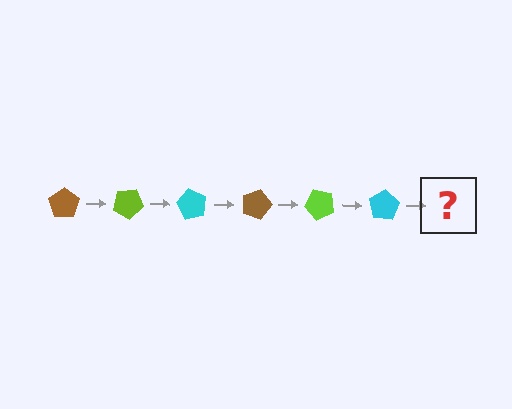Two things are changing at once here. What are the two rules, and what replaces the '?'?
The two rules are that it rotates 30 degrees each step and the color cycles through brown, lime, and cyan. The '?' should be a brown pentagon, rotated 180 degrees from the start.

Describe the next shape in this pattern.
It should be a brown pentagon, rotated 180 degrees from the start.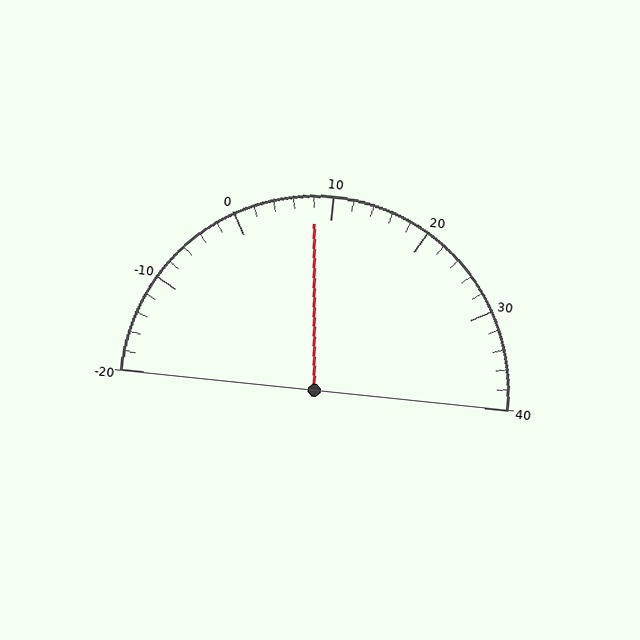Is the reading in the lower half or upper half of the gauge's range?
The reading is in the lower half of the range (-20 to 40).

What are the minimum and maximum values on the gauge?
The gauge ranges from -20 to 40.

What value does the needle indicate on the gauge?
The needle indicates approximately 8.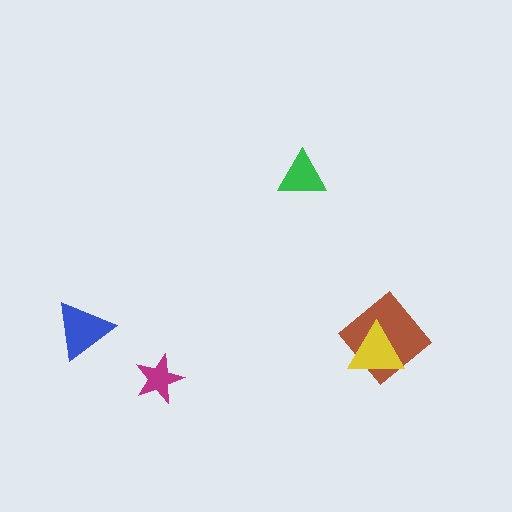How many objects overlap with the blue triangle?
0 objects overlap with the blue triangle.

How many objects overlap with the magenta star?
0 objects overlap with the magenta star.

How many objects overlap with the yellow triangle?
1 object overlaps with the yellow triangle.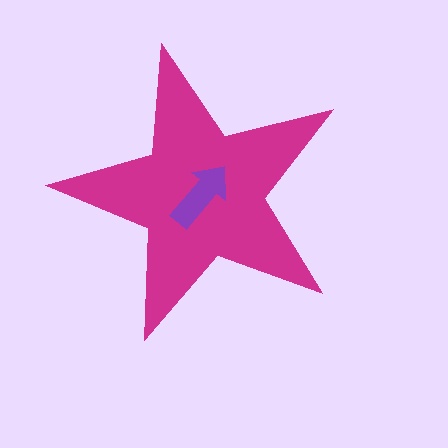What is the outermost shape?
The magenta star.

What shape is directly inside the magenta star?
The purple arrow.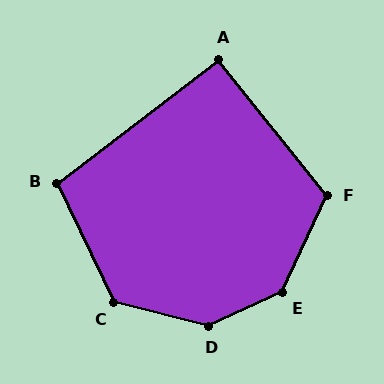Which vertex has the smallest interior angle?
A, at approximately 91 degrees.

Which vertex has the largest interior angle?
D, at approximately 141 degrees.